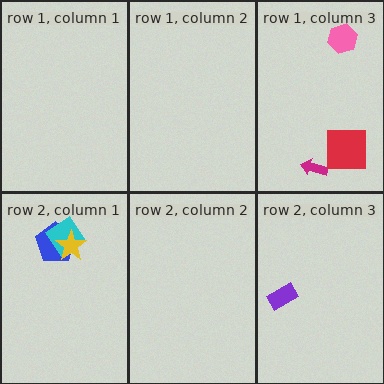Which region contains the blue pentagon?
The row 2, column 1 region.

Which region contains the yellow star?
The row 2, column 1 region.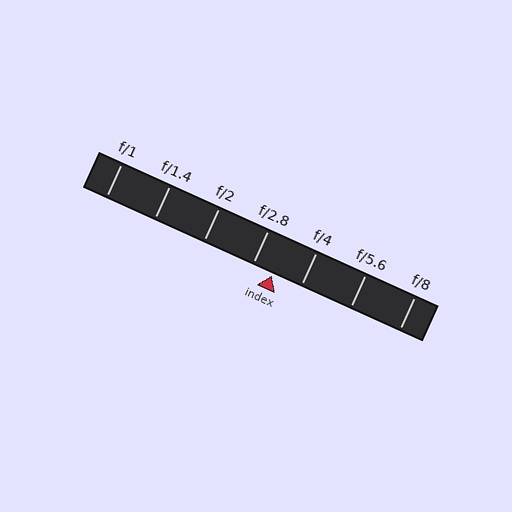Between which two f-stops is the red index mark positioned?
The index mark is between f/2.8 and f/4.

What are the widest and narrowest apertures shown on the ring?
The widest aperture shown is f/1 and the narrowest is f/8.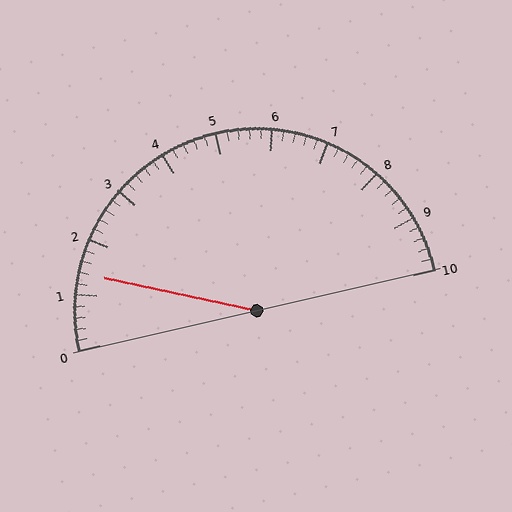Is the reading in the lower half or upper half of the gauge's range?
The reading is in the lower half of the range (0 to 10).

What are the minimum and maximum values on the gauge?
The gauge ranges from 0 to 10.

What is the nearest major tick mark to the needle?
The nearest major tick mark is 1.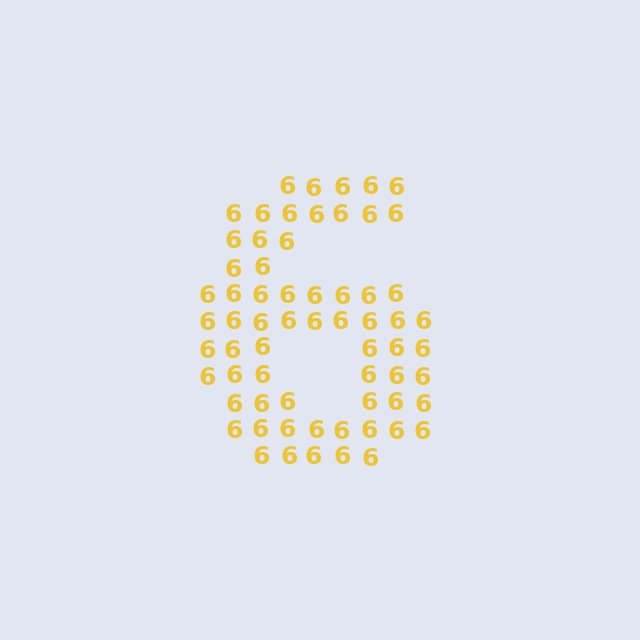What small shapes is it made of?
It is made of small digit 6's.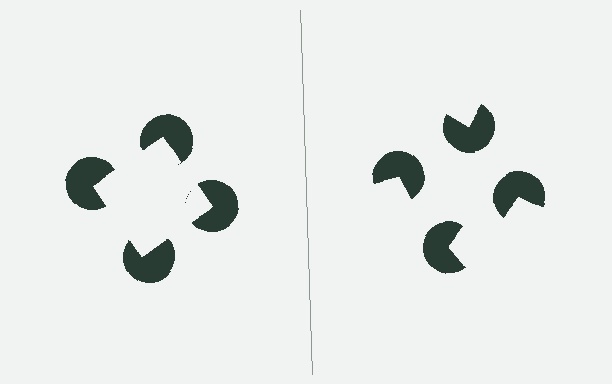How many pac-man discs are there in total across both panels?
8 — 4 on each side.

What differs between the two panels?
The pac-man discs are positioned identically on both sides; only the wedge orientations differ. On the left they align to a square; on the right they are misaligned.